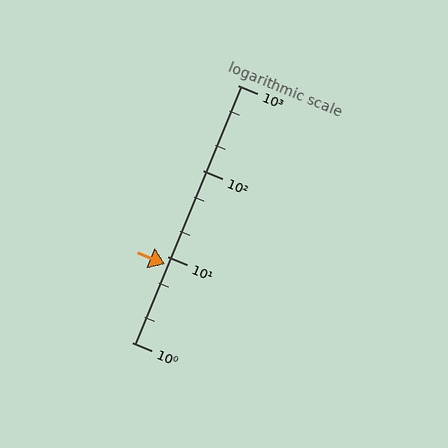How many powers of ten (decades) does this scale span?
The scale spans 3 decades, from 1 to 1000.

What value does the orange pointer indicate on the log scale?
The pointer indicates approximately 8.2.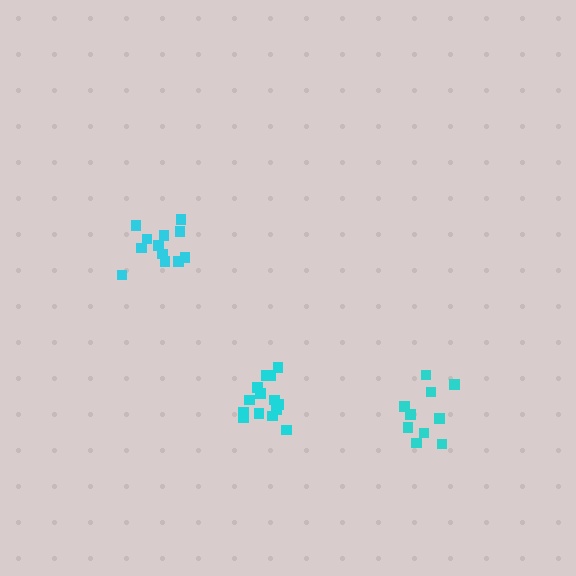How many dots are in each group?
Group 1: 12 dots, Group 2: 14 dots, Group 3: 10 dots (36 total).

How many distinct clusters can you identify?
There are 3 distinct clusters.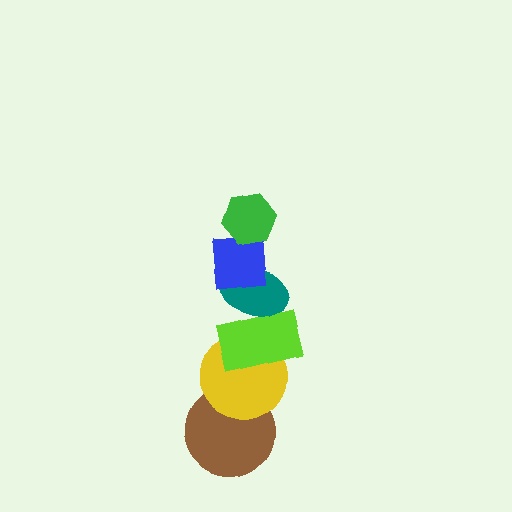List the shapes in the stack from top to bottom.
From top to bottom: the green hexagon, the blue square, the teal ellipse, the lime rectangle, the yellow circle, the brown circle.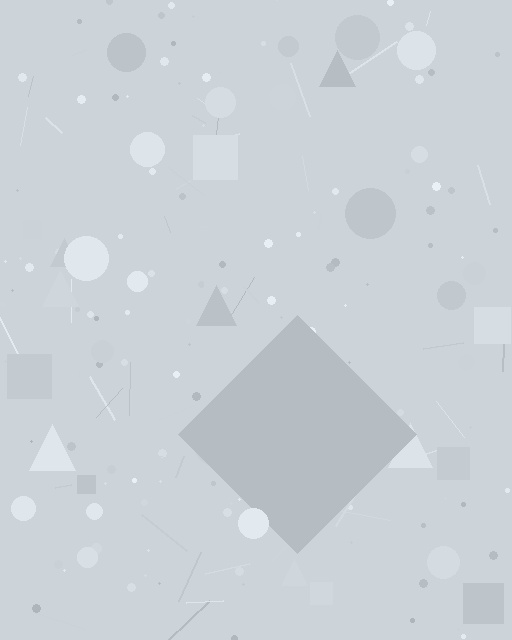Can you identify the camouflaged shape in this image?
The camouflaged shape is a diamond.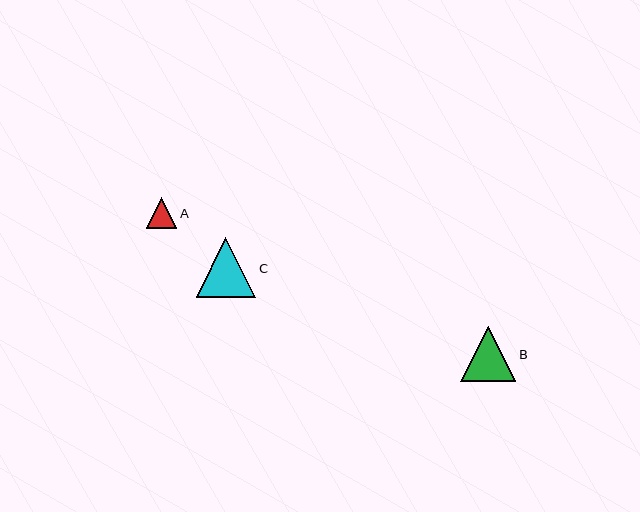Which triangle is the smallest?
Triangle A is the smallest with a size of approximately 31 pixels.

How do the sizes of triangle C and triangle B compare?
Triangle C and triangle B are approximately the same size.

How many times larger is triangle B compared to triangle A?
Triangle B is approximately 1.8 times the size of triangle A.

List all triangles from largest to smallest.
From largest to smallest: C, B, A.